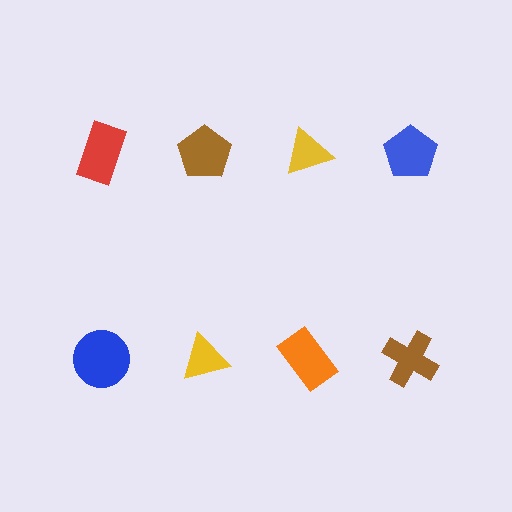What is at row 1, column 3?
A yellow triangle.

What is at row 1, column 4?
A blue pentagon.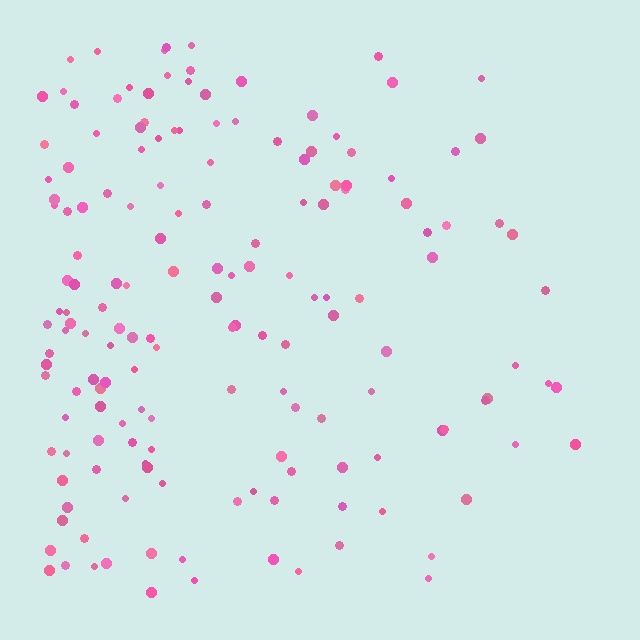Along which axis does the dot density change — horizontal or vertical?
Horizontal.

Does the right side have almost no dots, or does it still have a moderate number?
Still a moderate number, just noticeably fewer than the left.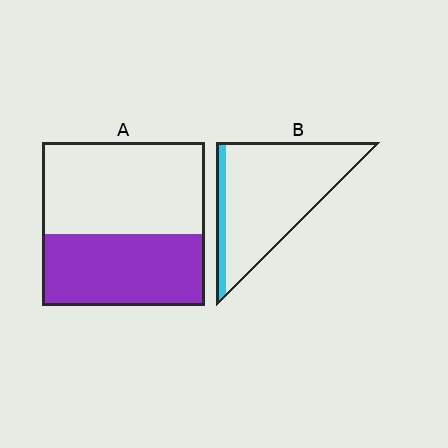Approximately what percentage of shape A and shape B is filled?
A is approximately 45% and B is approximately 10%.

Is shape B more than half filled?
No.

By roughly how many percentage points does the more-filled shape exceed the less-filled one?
By roughly 30 percentage points (A over B).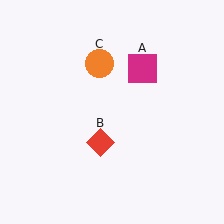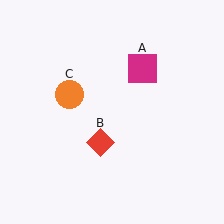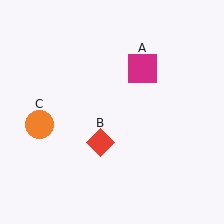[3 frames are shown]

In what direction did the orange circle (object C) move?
The orange circle (object C) moved down and to the left.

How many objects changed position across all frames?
1 object changed position: orange circle (object C).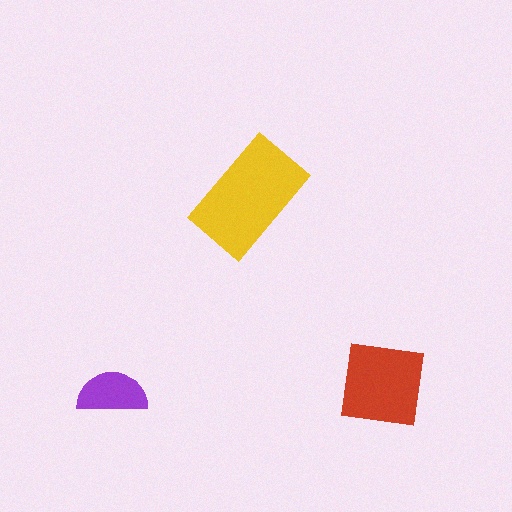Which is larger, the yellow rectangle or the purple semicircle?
The yellow rectangle.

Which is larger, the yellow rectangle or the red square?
The yellow rectangle.